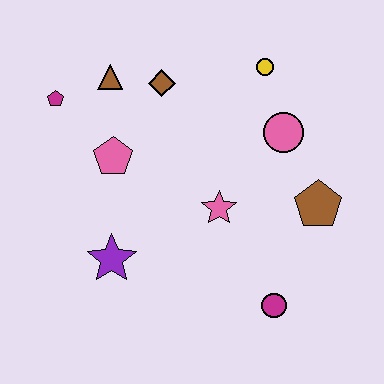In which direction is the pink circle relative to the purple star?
The pink circle is to the right of the purple star.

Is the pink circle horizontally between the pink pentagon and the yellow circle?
No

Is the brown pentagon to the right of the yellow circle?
Yes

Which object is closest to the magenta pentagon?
The brown triangle is closest to the magenta pentagon.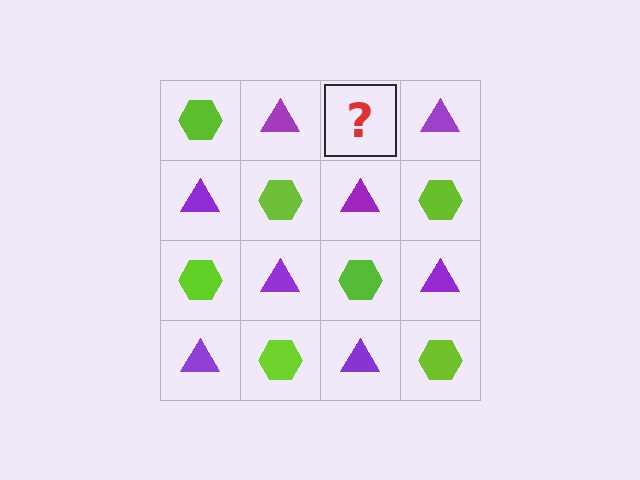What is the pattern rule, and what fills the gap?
The rule is that it alternates lime hexagon and purple triangle in a checkerboard pattern. The gap should be filled with a lime hexagon.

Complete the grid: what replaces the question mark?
The question mark should be replaced with a lime hexagon.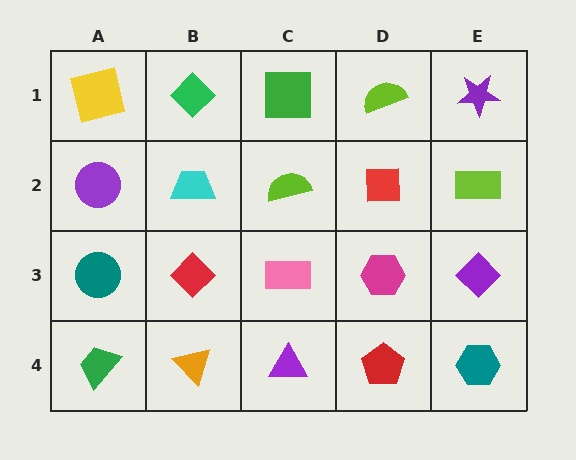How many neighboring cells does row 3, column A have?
3.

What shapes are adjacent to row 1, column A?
A purple circle (row 2, column A), a green diamond (row 1, column B).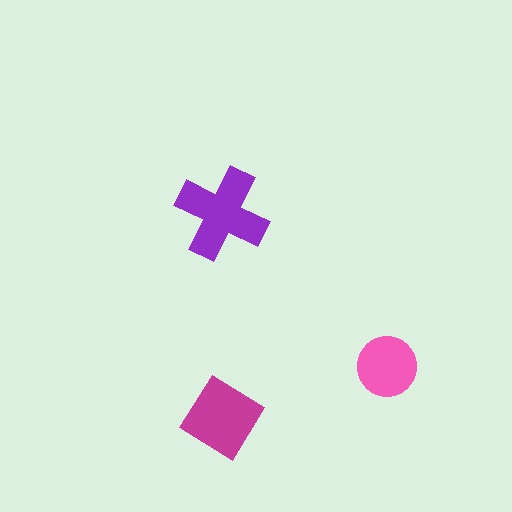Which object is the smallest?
The pink circle.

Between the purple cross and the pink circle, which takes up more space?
The purple cross.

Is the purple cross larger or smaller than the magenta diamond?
Larger.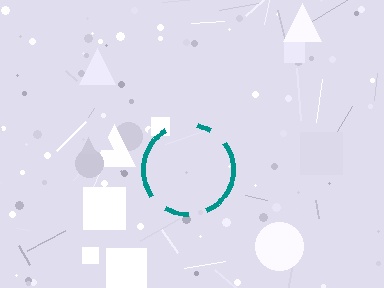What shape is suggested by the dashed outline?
The dashed outline suggests a circle.